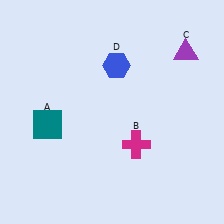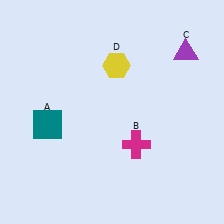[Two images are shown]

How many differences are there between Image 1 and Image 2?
There is 1 difference between the two images.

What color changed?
The hexagon (D) changed from blue in Image 1 to yellow in Image 2.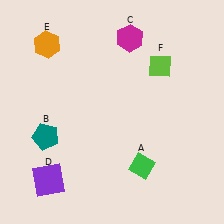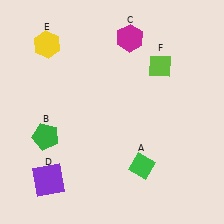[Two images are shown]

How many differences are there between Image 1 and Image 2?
There are 2 differences between the two images.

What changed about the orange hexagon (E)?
In Image 1, E is orange. In Image 2, it changed to yellow.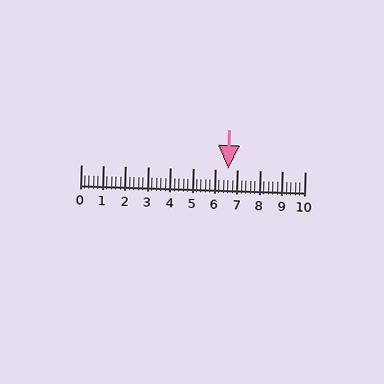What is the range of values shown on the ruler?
The ruler shows values from 0 to 10.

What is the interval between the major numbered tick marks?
The major tick marks are spaced 1 units apart.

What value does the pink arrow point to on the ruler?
The pink arrow points to approximately 6.6.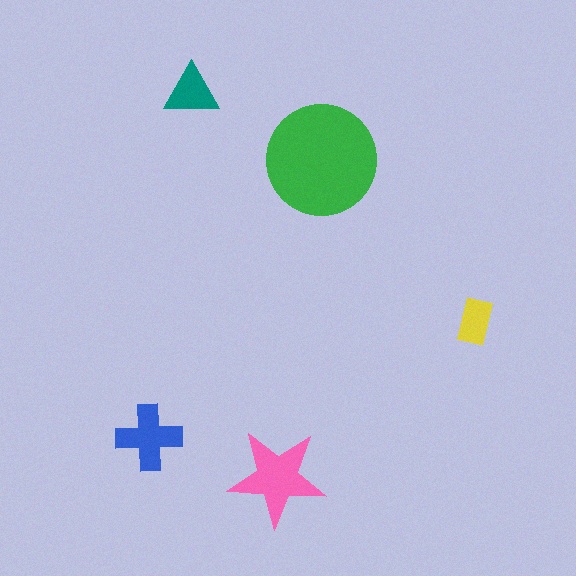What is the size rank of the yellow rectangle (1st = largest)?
5th.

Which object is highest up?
The teal triangle is topmost.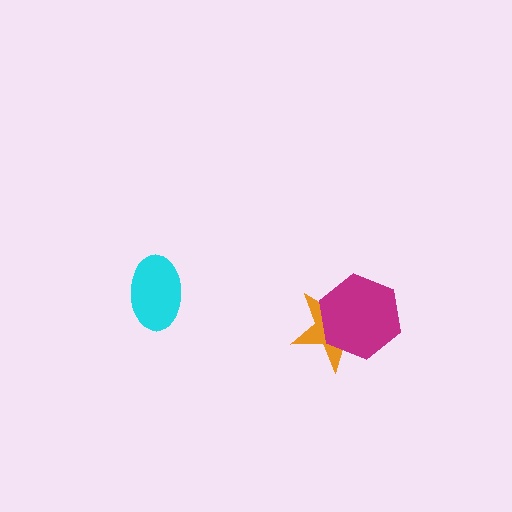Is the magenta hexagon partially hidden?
No, no other shape covers it.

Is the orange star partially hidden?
Yes, it is partially covered by another shape.